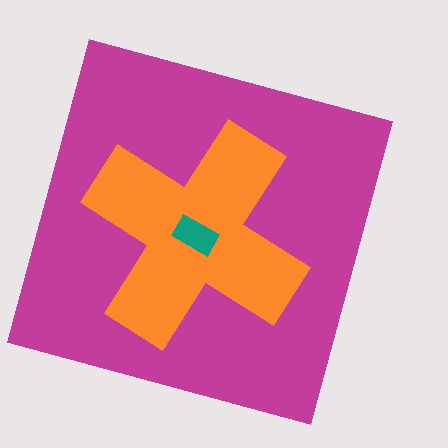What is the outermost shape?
The magenta square.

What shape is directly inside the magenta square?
The orange cross.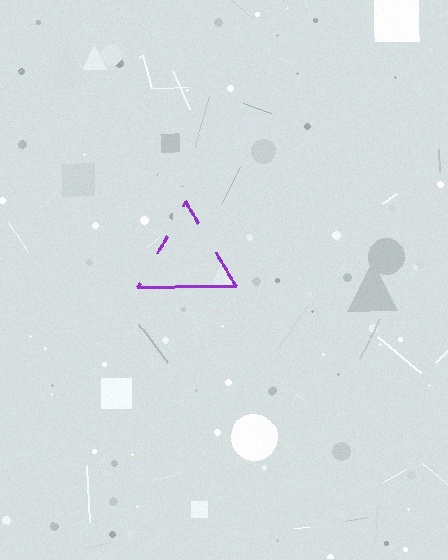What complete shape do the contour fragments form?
The contour fragments form a triangle.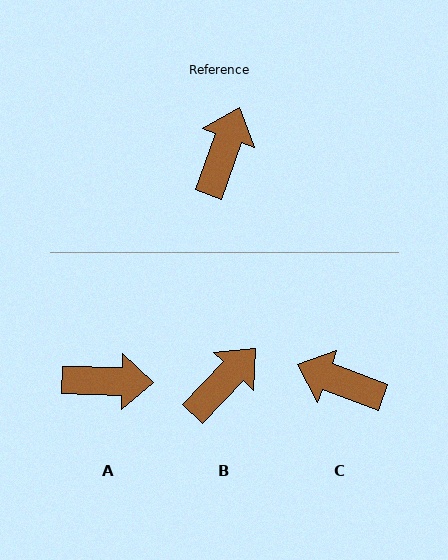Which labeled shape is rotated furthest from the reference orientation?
C, about 89 degrees away.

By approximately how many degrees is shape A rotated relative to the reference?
Approximately 72 degrees clockwise.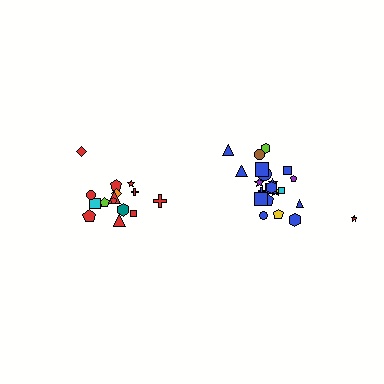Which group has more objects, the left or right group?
The right group.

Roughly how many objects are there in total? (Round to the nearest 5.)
Roughly 35 objects in total.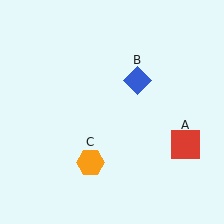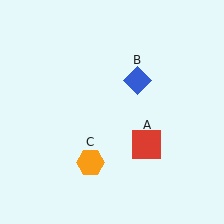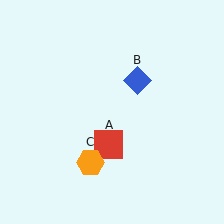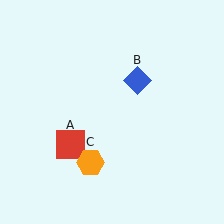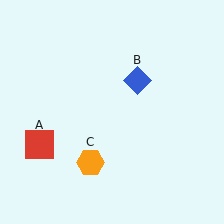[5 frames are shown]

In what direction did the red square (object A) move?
The red square (object A) moved left.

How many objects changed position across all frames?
1 object changed position: red square (object A).